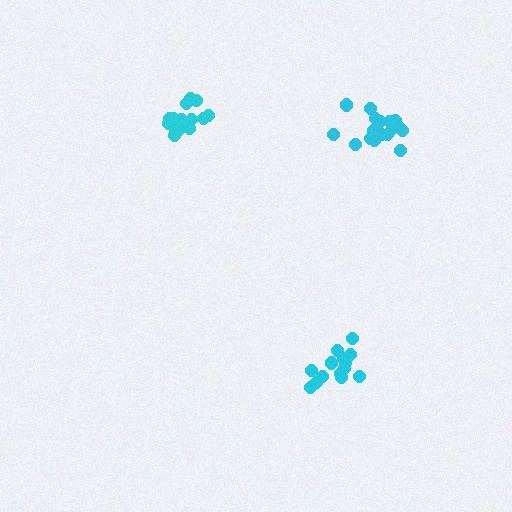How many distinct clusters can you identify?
There are 3 distinct clusters.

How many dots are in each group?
Group 1: 15 dots, Group 2: 18 dots, Group 3: 15 dots (48 total).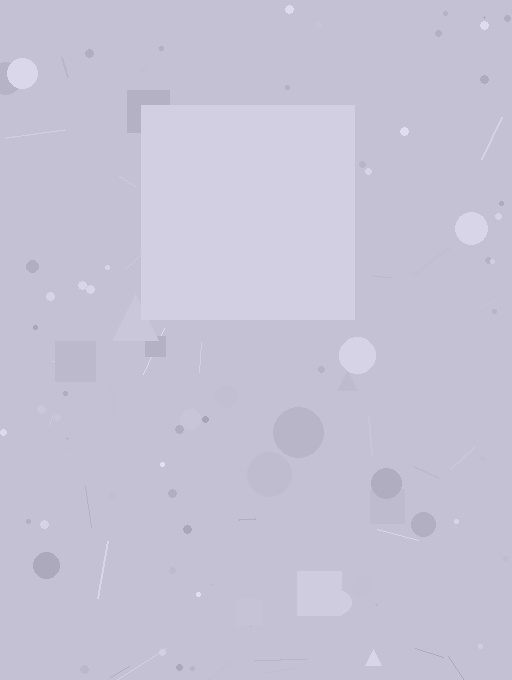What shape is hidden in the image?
A square is hidden in the image.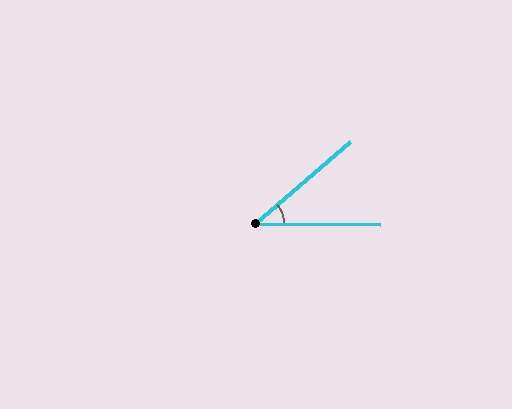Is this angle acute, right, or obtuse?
It is acute.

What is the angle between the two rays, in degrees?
Approximately 41 degrees.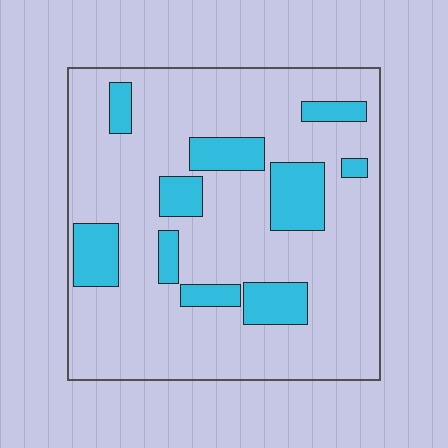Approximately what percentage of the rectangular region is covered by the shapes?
Approximately 20%.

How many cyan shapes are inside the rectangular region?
10.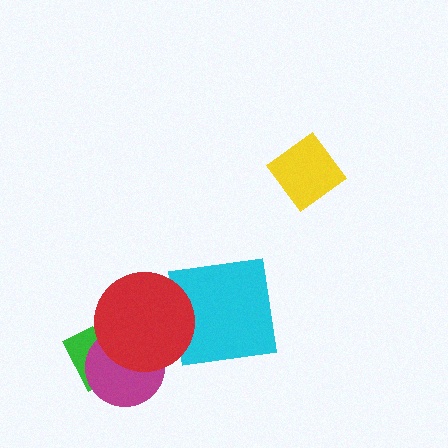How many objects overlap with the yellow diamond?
0 objects overlap with the yellow diamond.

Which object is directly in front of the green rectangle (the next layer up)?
The magenta circle is directly in front of the green rectangle.